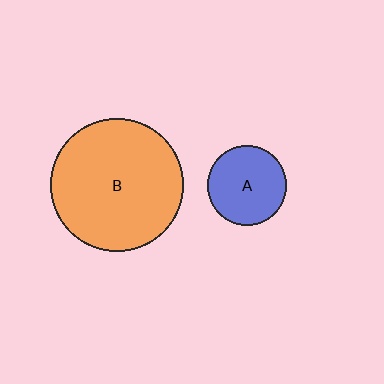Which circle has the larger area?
Circle B (orange).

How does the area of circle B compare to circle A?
Approximately 2.8 times.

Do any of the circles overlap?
No, none of the circles overlap.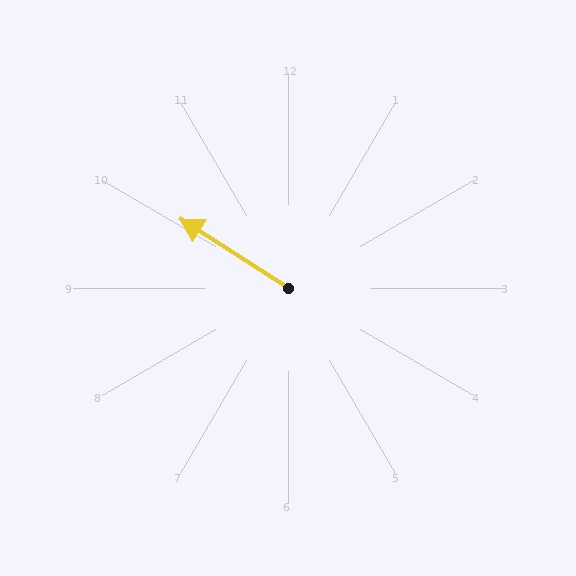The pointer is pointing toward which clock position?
Roughly 10 o'clock.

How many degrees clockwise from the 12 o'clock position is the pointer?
Approximately 303 degrees.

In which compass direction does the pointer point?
Northwest.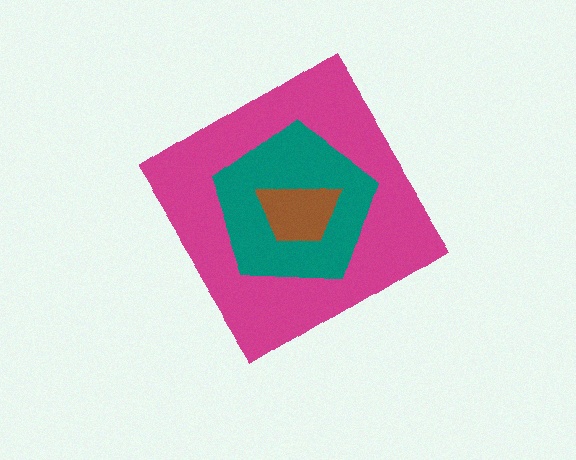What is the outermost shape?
The magenta diamond.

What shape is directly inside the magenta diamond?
The teal pentagon.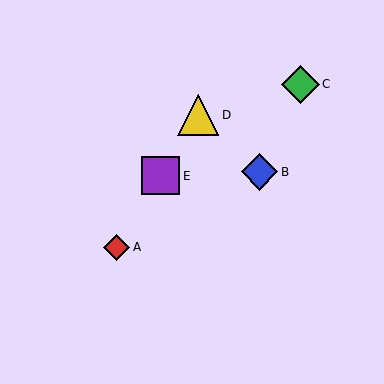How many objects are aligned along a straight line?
3 objects (A, D, E) are aligned along a straight line.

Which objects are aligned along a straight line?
Objects A, D, E are aligned along a straight line.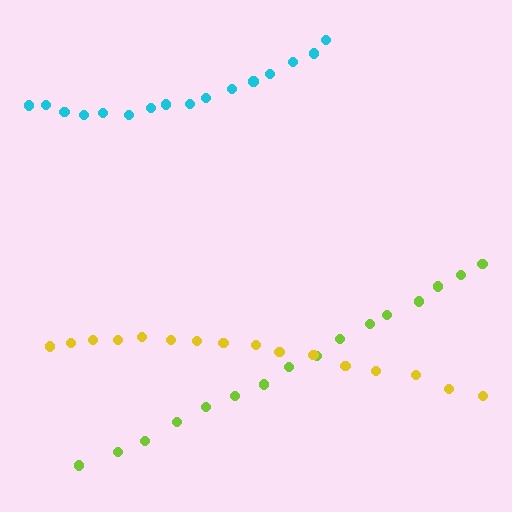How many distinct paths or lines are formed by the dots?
There are 3 distinct paths.